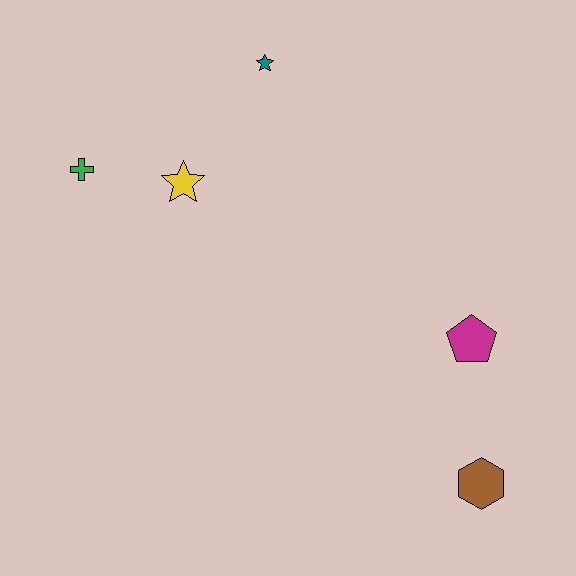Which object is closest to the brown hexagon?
The magenta pentagon is closest to the brown hexagon.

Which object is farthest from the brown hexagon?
The green cross is farthest from the brown hexagon.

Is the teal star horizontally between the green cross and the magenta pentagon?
Yes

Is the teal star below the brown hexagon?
No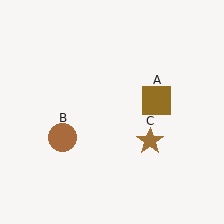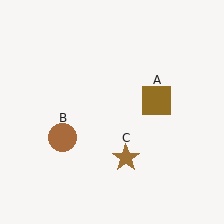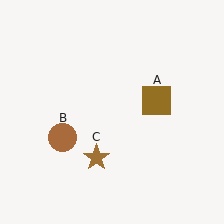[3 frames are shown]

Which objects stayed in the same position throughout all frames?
Brown square (object A) and brown circle (object B) remained stationary.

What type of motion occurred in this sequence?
The brown star (object C) rotated clockwise around the center of the scene.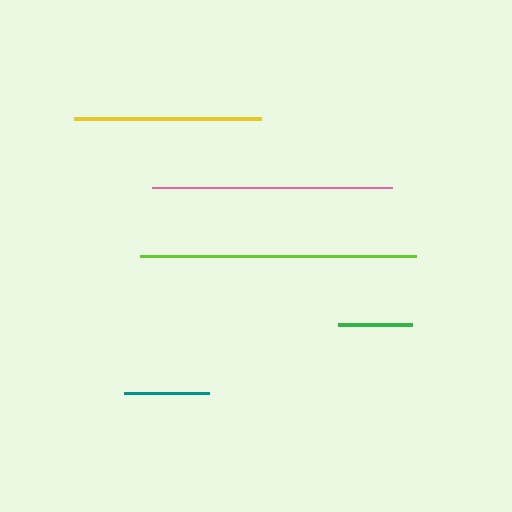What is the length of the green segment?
The green segment is approximately 74 pixels long.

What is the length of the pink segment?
The pink segment is approximately 240 pixels long.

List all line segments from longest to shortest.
From longest to shortest: lime, pink, yellow, teal, green.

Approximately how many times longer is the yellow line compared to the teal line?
The yellow line is approximately 2.2 times the length of the teal line.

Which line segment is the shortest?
The green line is the shortest at approximately 74 pixels.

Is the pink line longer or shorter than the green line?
The pink line is longer than the green line.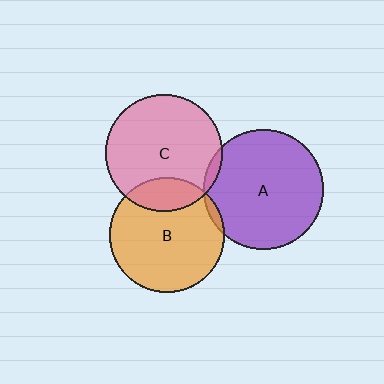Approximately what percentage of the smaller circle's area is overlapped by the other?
Approximately 5%.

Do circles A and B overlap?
Yes.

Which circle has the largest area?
Circle A (purple).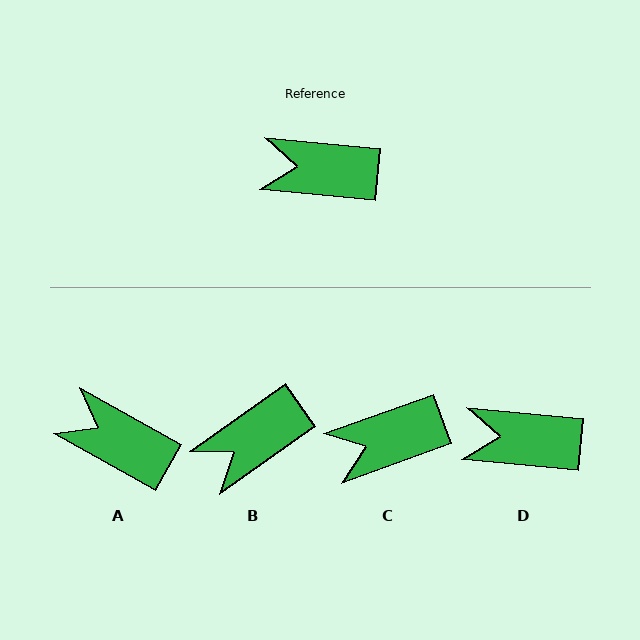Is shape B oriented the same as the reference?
No, it is off by about 41 degrees.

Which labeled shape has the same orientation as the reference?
D.